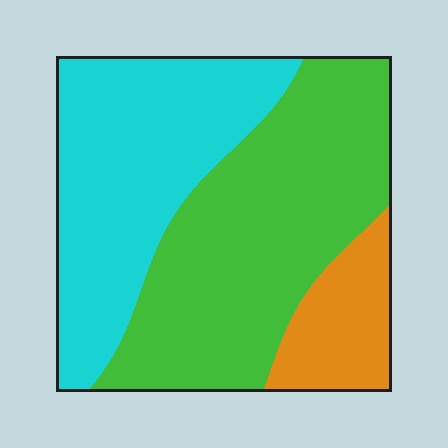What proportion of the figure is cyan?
Cyan covers 39% of the figure.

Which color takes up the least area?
Orange, at roughly 15%.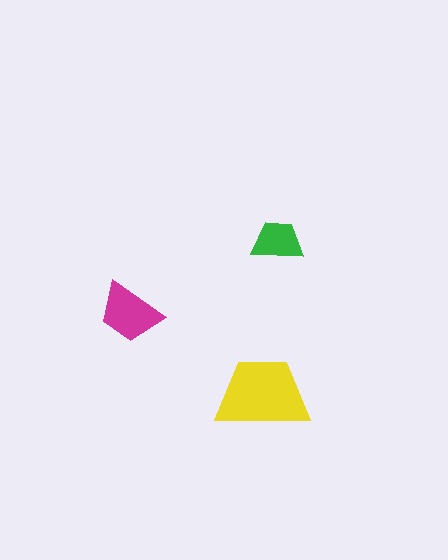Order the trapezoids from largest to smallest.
the yellow one, the magenta one, the green one.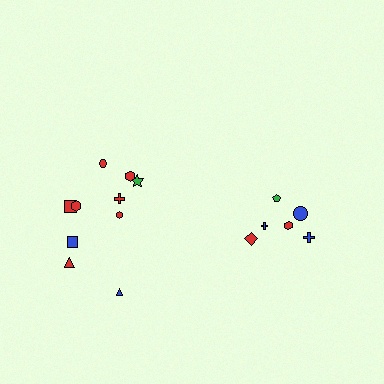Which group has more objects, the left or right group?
The left group.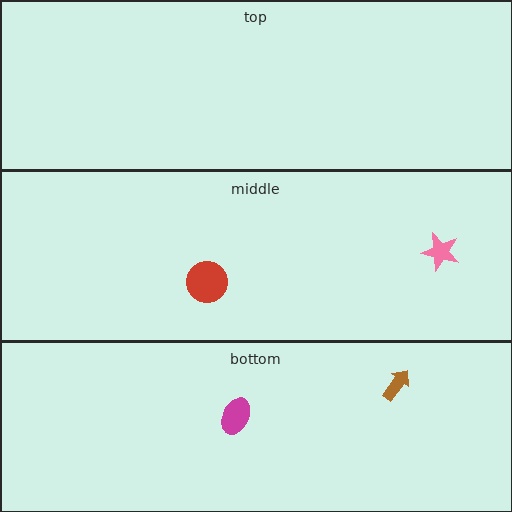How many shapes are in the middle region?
2.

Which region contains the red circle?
The middle region.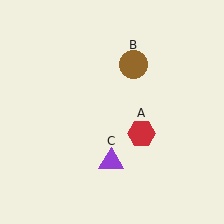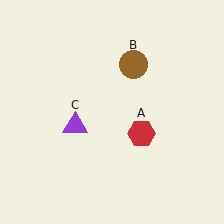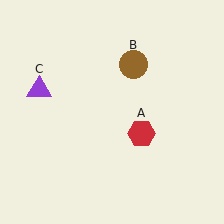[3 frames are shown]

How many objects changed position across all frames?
1 object changed position: purple triangle (object C).